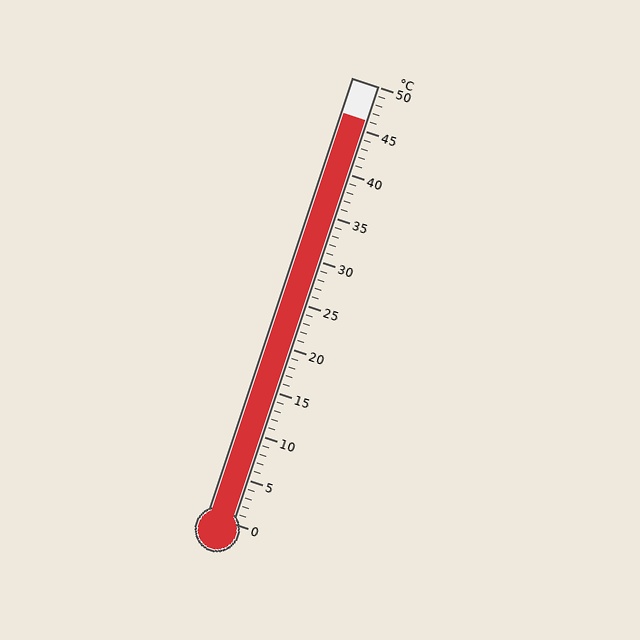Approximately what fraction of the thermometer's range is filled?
The thermometer is filled to approximately 90% of its range.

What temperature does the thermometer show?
The thermometer shows approximately 46°C.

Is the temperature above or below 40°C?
The temperature is above 40°C.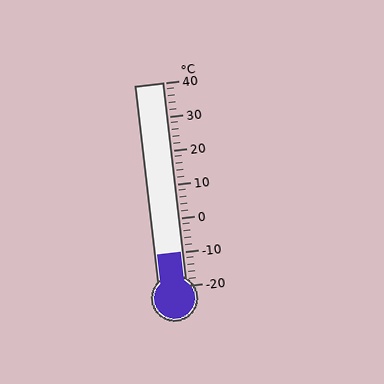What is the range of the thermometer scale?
The thermometer scale ranges from -20°C to 40°C.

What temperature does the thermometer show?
The thermometer shows approximately -10°C.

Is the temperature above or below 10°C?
The temperature is below 10°C.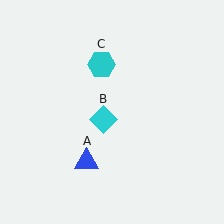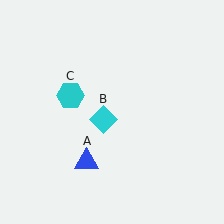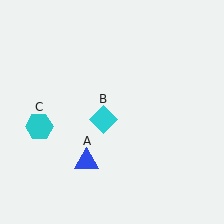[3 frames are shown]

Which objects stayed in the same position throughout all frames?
Blue triangle (object A) and cyan diamond (object B) remained stationary.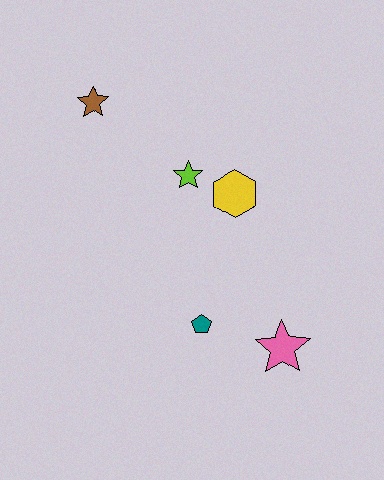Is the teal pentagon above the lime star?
No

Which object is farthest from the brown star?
The pink star is farthest from the brown star.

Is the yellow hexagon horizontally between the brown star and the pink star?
Yes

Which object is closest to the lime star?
The yellow hexagon is closest to the lime star.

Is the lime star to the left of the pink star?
Yes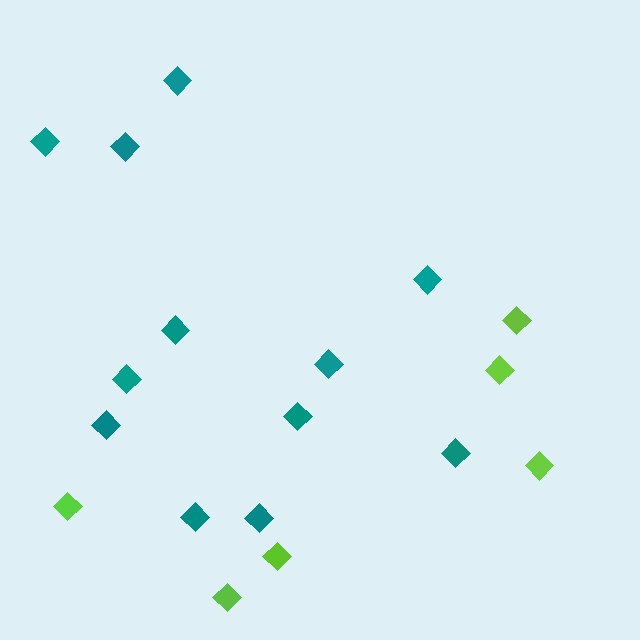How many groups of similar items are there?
There are 2 groups: one group of teal diamonds (12) and one group of lime diamonds (6).